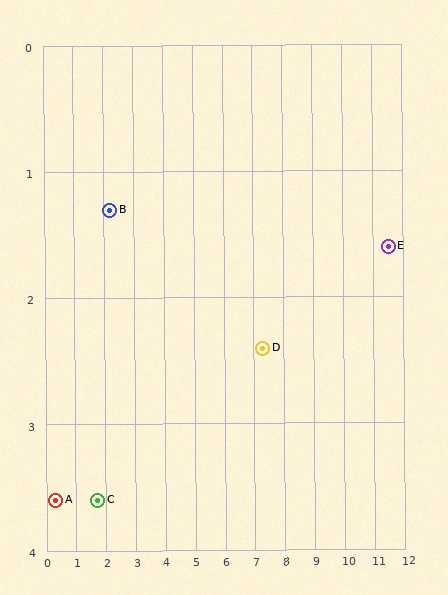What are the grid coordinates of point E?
Point E is at approximately (11.5, 1.6).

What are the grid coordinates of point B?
Point B is at approximately (2.2, 1.3).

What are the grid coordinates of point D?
Point D is at approximately (7.3, 2.4).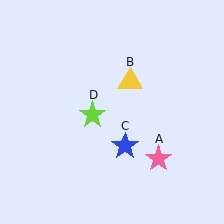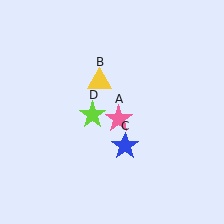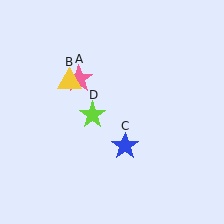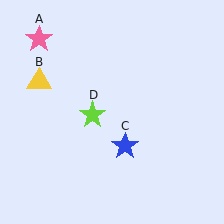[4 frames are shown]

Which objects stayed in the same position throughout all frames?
Blue star (object C) and lime star (object D) remained stationary.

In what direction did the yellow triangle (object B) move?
The yellow triangle (object B) moved left.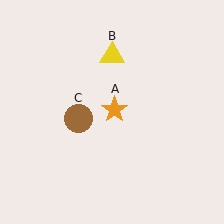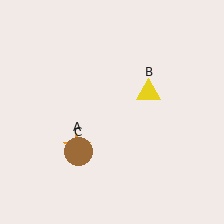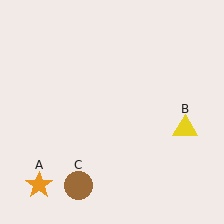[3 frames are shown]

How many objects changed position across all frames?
3 objects changed position: orange star (object A), yellow triangle (object B), brown circle (object C).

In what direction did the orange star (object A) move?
The orange star (object A) moved down and to the left.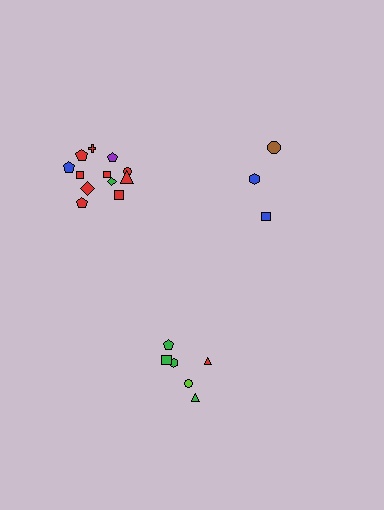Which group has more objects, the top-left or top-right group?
The top-left group.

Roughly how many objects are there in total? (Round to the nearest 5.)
Roughly 20 objects in total.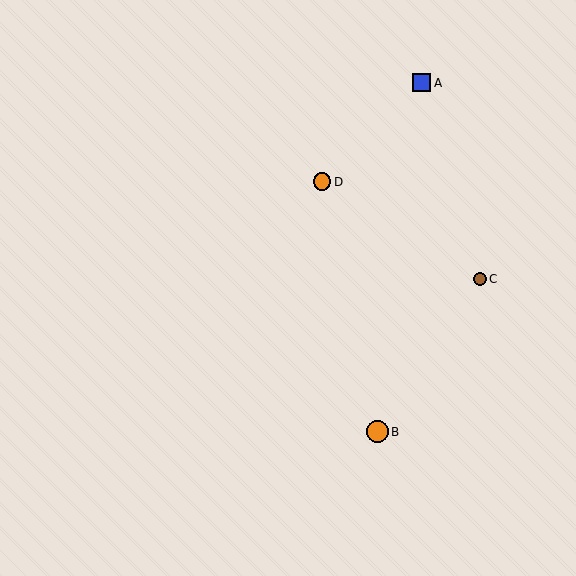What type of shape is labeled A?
Shape A is a blue square.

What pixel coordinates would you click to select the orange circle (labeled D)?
Click at (322, 182) to select the orange circle D.